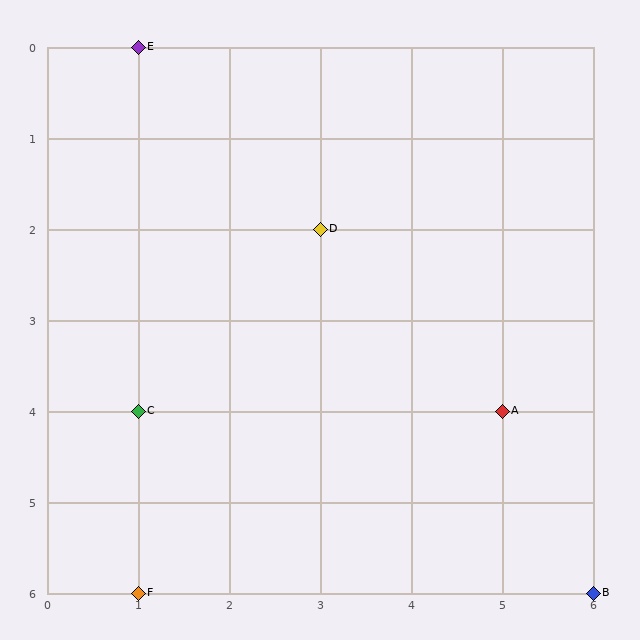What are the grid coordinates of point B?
Point B is at grid coordinates (6, 6).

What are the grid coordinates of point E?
Point E is at grid coordinates (1, 0).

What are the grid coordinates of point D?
Point D is at grid coordinates (3, 2).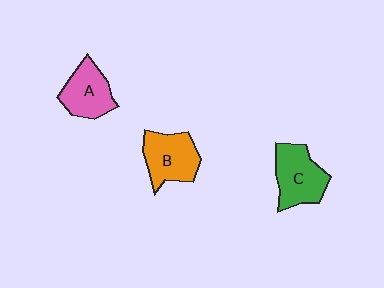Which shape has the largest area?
Shape C (green).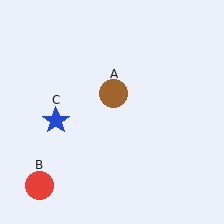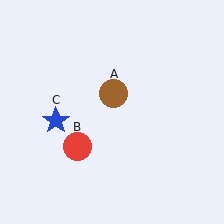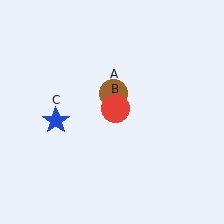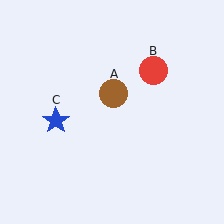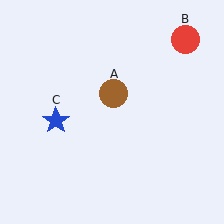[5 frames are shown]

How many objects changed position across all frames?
1 object changed position: red circle (object B).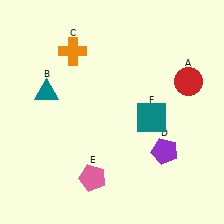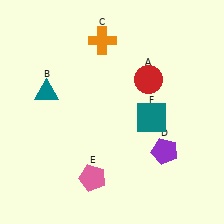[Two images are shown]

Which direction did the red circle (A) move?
The red circle (A) moved left.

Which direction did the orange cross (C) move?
The orange cross (C) moved right.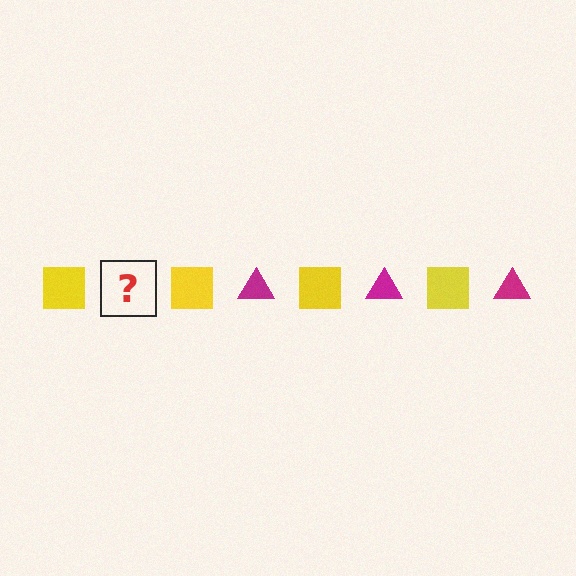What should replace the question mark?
The question mark should be replaced with a magenta triangle.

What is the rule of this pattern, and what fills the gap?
The rule is that the pattern alternates between yellow square and magenta triangle. The gap should be filled with a magenta triangle.